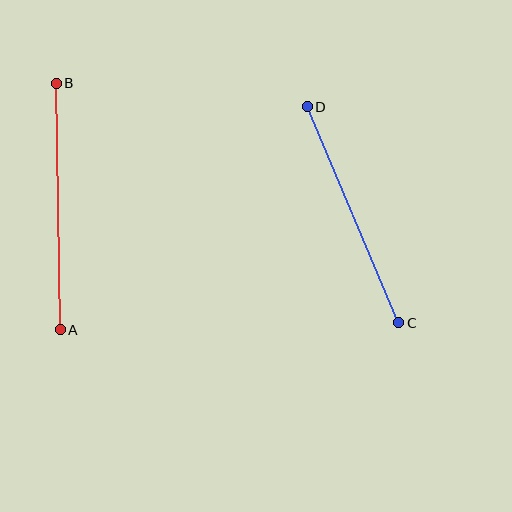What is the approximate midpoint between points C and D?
The midpoint is at approximately (353, 215) pixels.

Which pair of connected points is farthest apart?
Points A and B are farthest apart.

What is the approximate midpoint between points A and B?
The midpoint is at approximately (58, 206) pixels.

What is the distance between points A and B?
The distance is approximately 246 pixels.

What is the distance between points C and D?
The distance is approximately 235 pixels.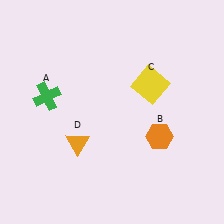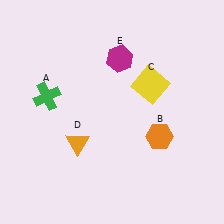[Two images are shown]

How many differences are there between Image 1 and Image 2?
There is 1 difference between the two images.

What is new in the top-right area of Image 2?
A magenta hexagon (E) was added in the top-right area of Image 2.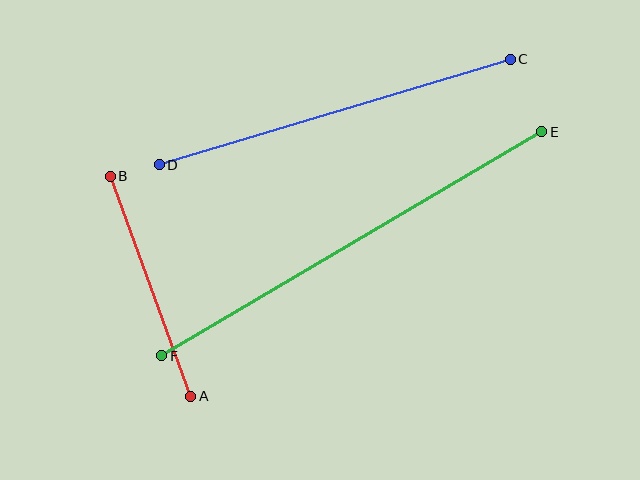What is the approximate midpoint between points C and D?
The midpoint is at approximately (335, 112) pixels.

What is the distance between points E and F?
The distance is approximately 441 pixels.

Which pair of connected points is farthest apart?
Points E and F are farthest apart.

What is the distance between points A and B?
The distance is approximately 234 pixels.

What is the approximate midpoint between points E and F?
The midpoint is at approximately (352, 244) pixels.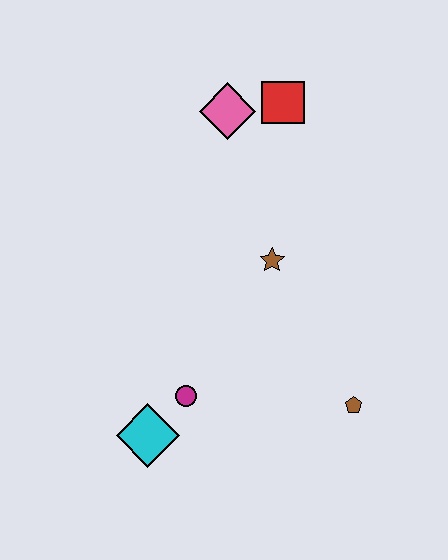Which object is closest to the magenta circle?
The cyan diamond is closest to the magenta circle.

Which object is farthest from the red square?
The cyan diamond is farthest from the red square.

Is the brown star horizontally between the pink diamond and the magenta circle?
No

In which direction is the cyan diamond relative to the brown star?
The cyan diamond is below the brown star.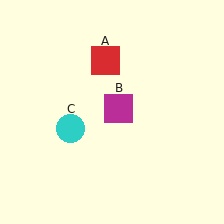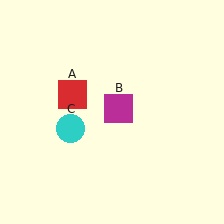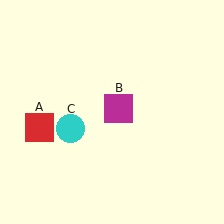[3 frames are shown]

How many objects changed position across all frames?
1 object changed position: red square (object A).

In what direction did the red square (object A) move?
The red square (object A) moved down and to the left.